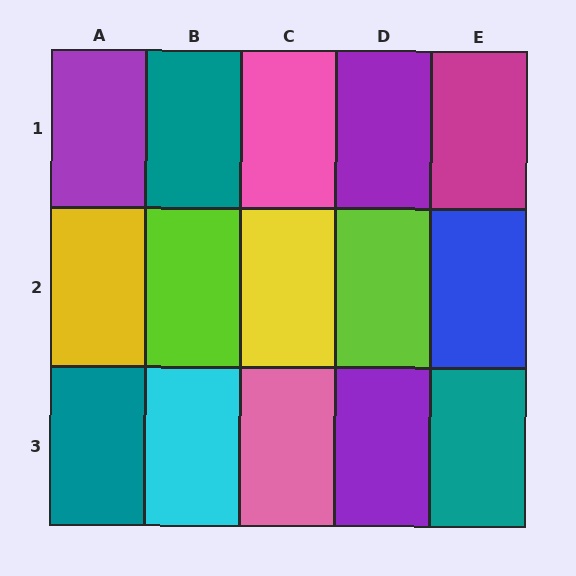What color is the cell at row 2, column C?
Yellow.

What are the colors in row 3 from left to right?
Teal, cyan, pink, purple, teal.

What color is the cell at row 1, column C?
Pink.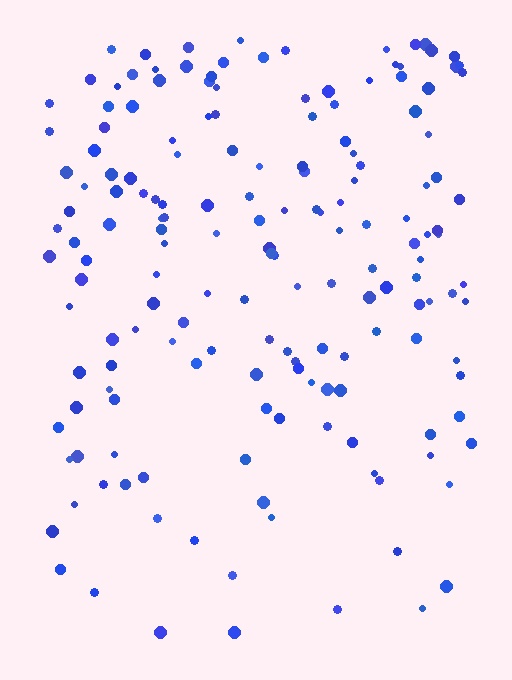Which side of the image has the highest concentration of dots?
The top.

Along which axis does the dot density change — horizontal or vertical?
Vertical.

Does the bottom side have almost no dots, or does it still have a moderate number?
Still a moderate number, just noticeably fewer than the top.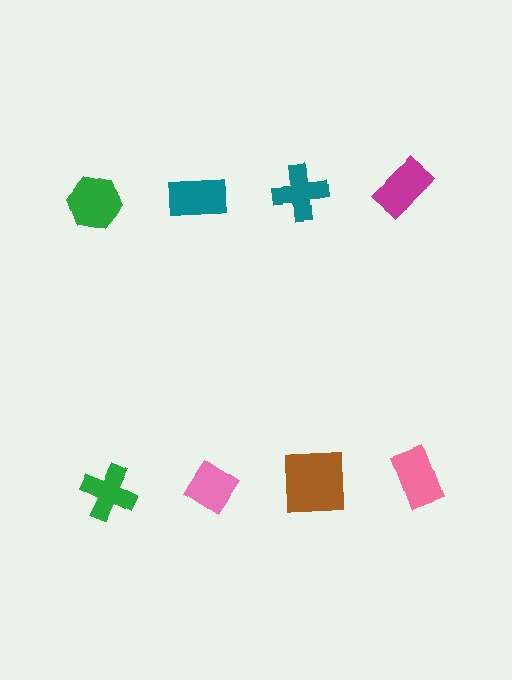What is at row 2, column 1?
A green cross.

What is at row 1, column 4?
A magenta rectangle.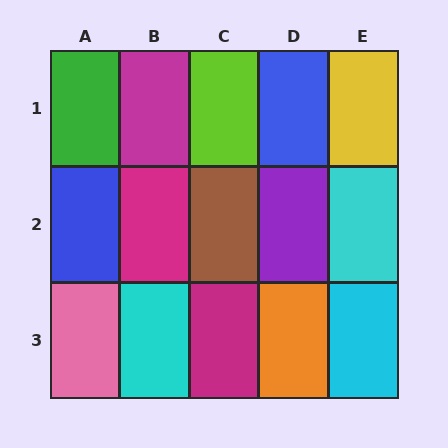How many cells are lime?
1 cell is lime.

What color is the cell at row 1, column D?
Blue.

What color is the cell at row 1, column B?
Magenta.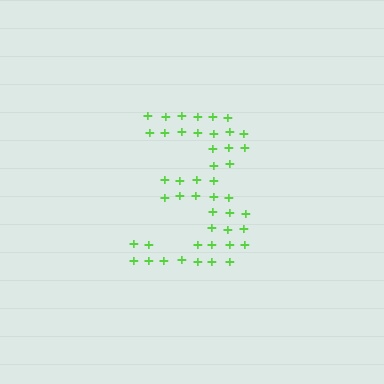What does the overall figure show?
The overall figure shows the digit 3.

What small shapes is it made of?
It is made of small plus signs.